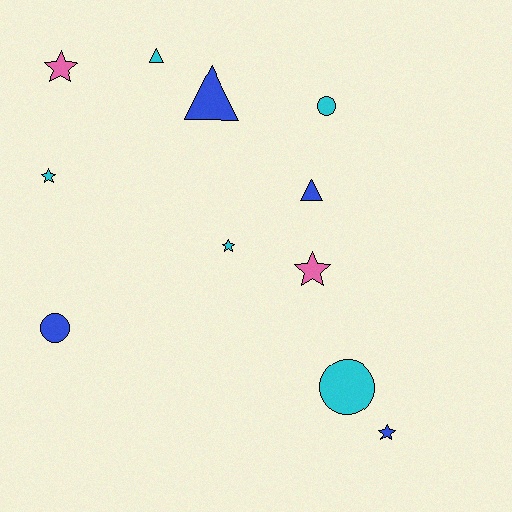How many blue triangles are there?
There are 2 blue triangles.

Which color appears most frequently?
Cyan, with 5 objects.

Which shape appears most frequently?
Star, with 5 objects.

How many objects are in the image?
There are 11 objects.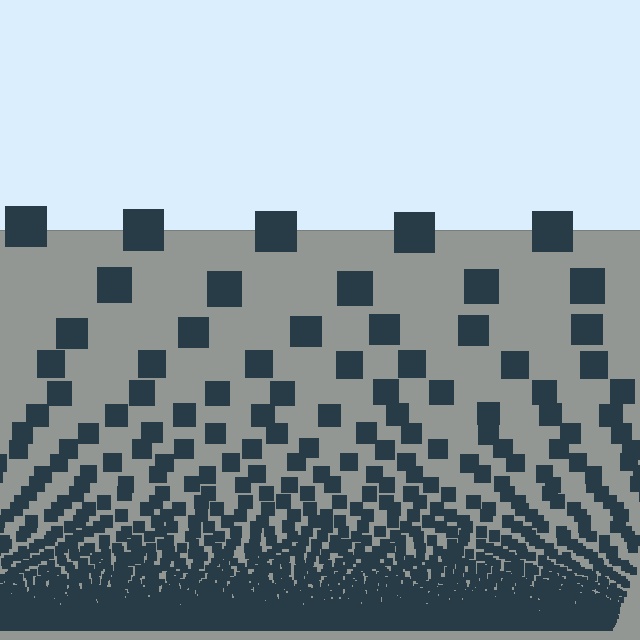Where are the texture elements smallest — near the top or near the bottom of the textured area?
Near the bottom.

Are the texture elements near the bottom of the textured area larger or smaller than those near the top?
Smaller. The gradient is inverted — elements near the bottom are smaller and denser.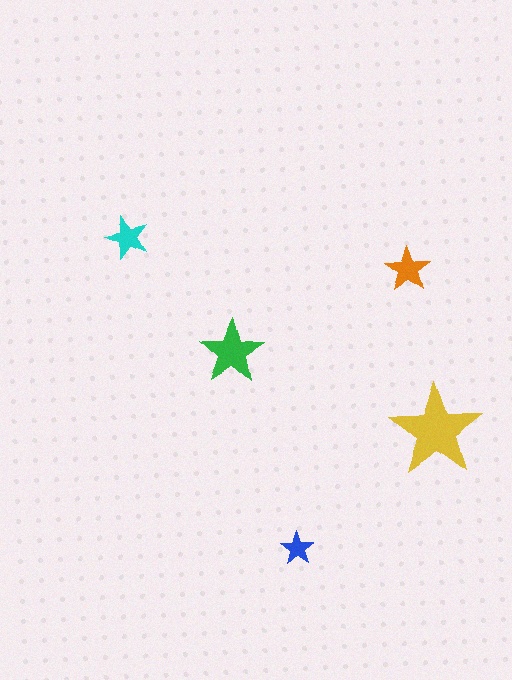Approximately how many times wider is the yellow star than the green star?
About 1.5 times wider.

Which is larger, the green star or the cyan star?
The green one.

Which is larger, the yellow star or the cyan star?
The yellow one.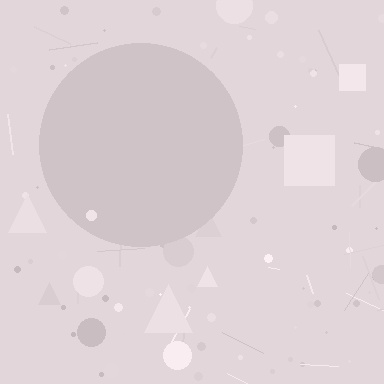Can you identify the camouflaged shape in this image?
The camouflaged shape is a circle.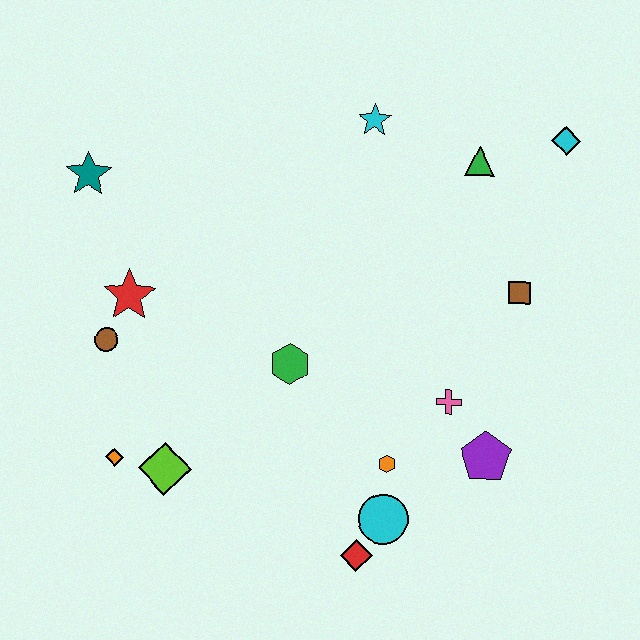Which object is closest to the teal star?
The red star is closest to the teal star.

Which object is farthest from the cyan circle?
The teal star is farthest from the cyan circle.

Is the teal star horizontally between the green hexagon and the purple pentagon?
No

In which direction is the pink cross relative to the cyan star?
The pink cross is below the cyan star.